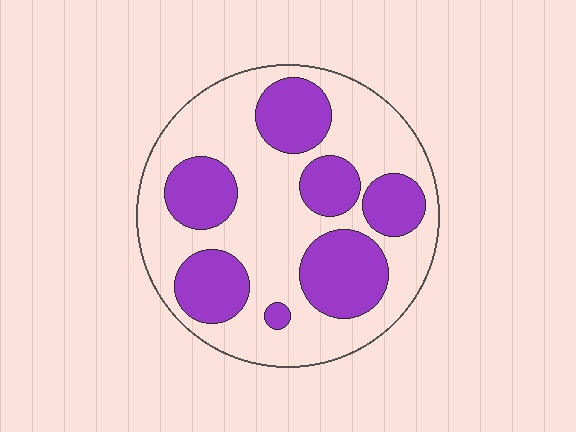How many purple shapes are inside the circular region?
7.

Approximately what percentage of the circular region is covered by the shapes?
Approximately 35%.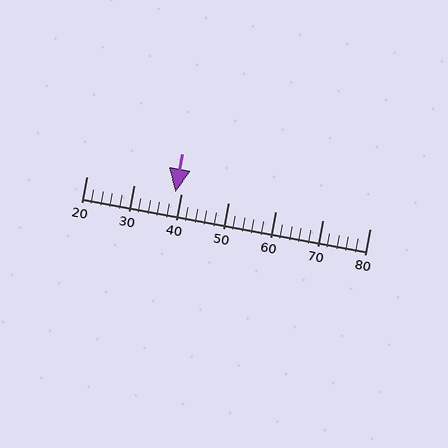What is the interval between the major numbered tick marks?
The major tick marks are spaced 10 units apart.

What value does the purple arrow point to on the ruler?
The purple arrow points to approximately 39.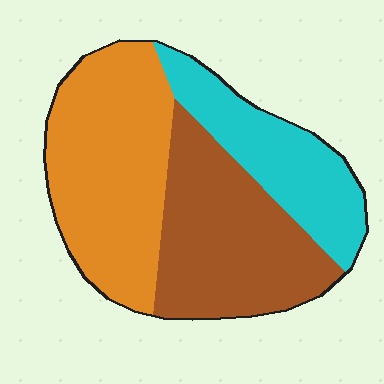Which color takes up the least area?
Cyan, at roughly 25%.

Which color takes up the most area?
Orange, at roughly 40%.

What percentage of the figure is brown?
Brown takes up about three eighths (3/8) of the figure.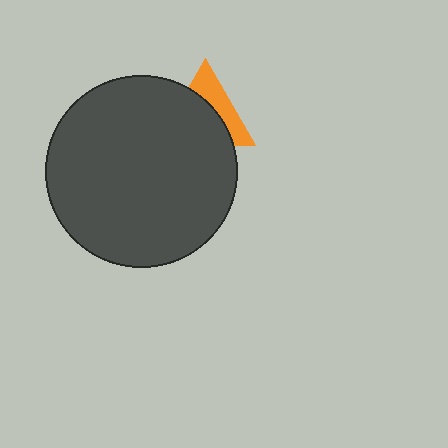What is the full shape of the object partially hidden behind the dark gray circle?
The partially hidden object is an orange triangle.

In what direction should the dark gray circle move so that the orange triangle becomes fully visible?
The dark gray circle should move toward the lower-left. That is the shortest direction to clear the overlap and leave the orange triangle fully visible.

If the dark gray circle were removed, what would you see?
You would see the complete orange triangle.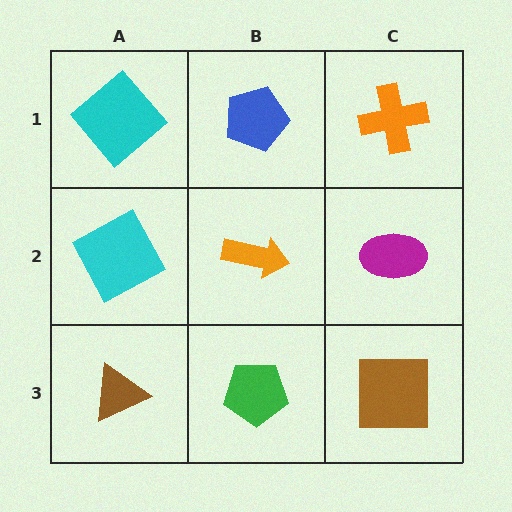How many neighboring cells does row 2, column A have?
3.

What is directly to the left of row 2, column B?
A cyan square.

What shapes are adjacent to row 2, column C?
An orange cross (row 1, column C), a brown square (row 3, column C), an orange arrow (row 2, column B).